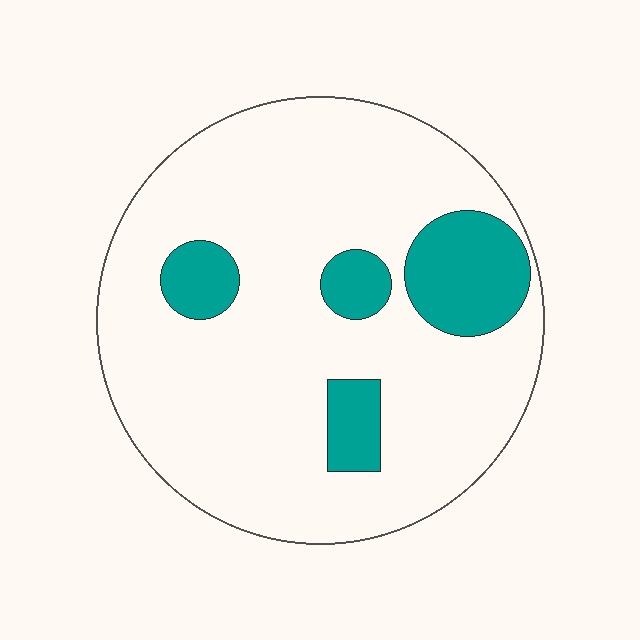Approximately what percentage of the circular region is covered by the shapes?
Approximately 15%.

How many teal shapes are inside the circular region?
4.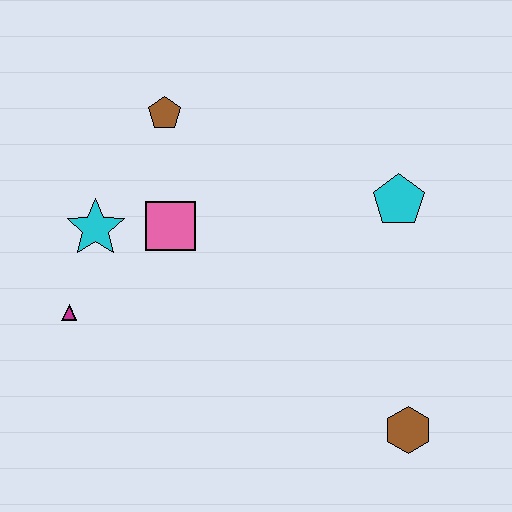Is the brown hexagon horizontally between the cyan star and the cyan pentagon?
No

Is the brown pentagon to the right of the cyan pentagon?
No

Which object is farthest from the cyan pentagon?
The magenta triangle is farthest from the cyan pentagon.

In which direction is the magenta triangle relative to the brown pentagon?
The magenta triangle is below the brown pentagon.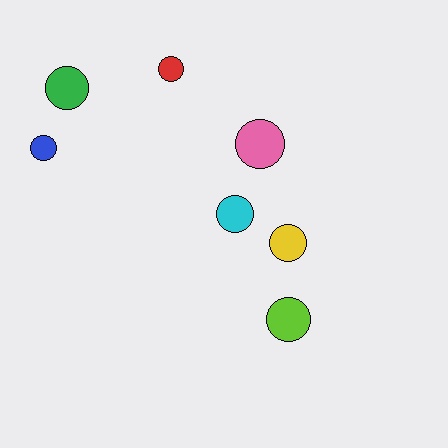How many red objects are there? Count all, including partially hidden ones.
There is 1 red object.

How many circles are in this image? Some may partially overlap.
There are 7 circles.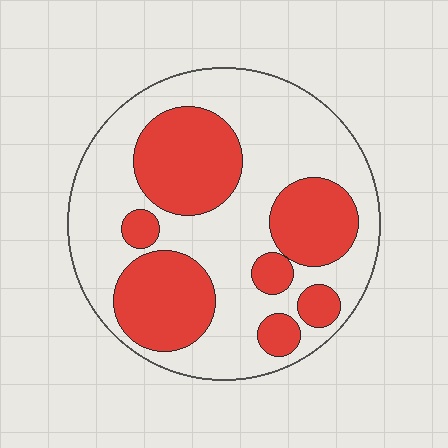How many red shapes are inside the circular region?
7.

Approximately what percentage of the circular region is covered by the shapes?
Approximately 40%.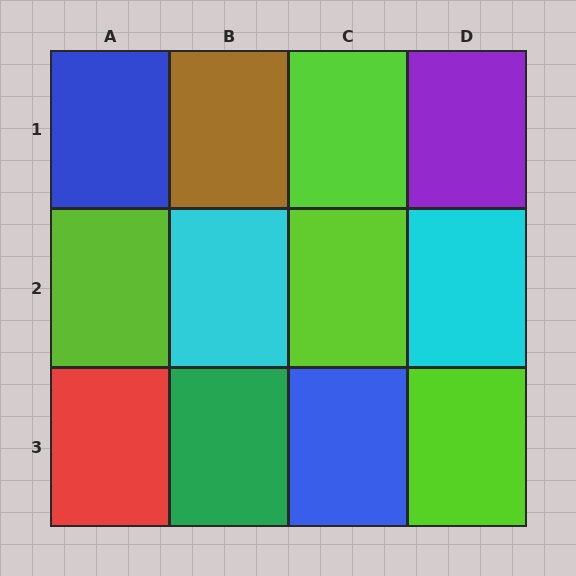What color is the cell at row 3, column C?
Blue.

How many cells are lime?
4 cells are lime.